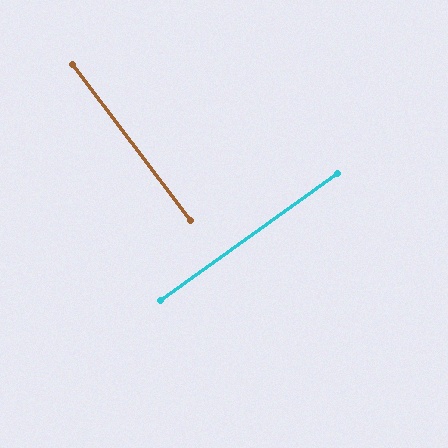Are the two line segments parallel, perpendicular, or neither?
Perpendicular — they meet at approximately 89°.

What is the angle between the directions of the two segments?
Approximately 89 degrees.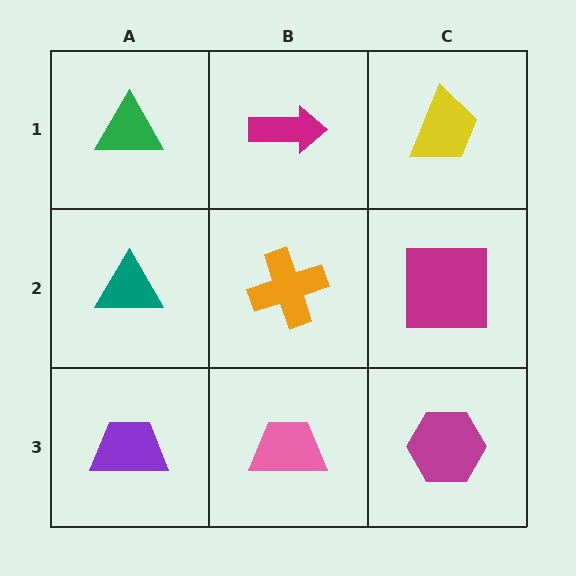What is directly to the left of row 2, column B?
A teal triangle.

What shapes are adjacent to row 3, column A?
A teal triangle (row 2, column A), a pink trapezoid (row 3, column B).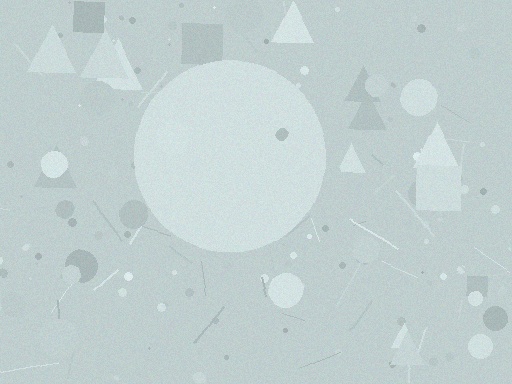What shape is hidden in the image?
A circle is hidden in the image.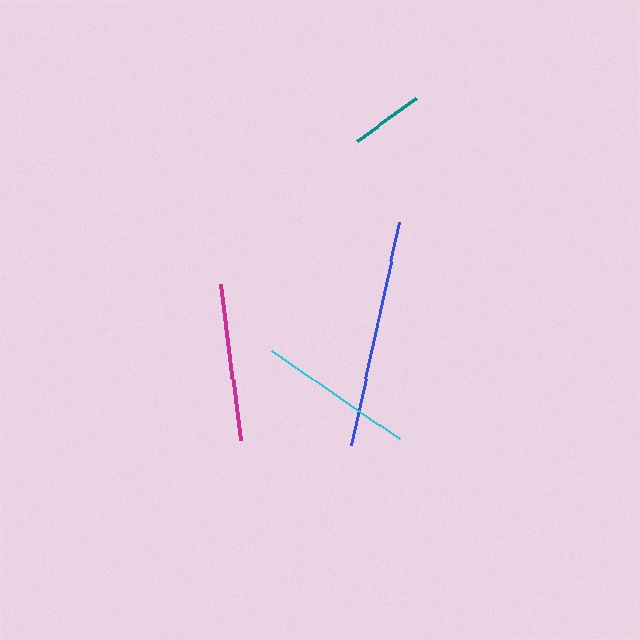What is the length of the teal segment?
The teal segment is approximately 72 pixels long.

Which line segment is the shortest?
The teal line is the shortest at approximately 72 pixels.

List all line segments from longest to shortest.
From longest to shortest: blue, magenta, cyan, teal.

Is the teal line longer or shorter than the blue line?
The blue line is longer than the teal line.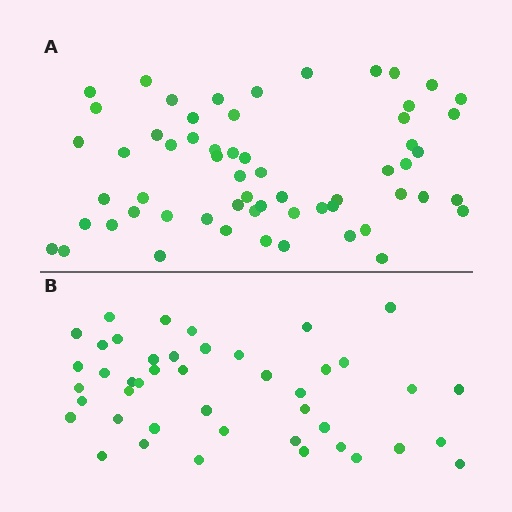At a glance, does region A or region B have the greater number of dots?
Region A (the top region) has more dots.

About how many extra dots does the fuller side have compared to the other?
Region A has approximately 15 more dots than region B.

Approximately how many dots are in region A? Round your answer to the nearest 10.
About 60 dots.